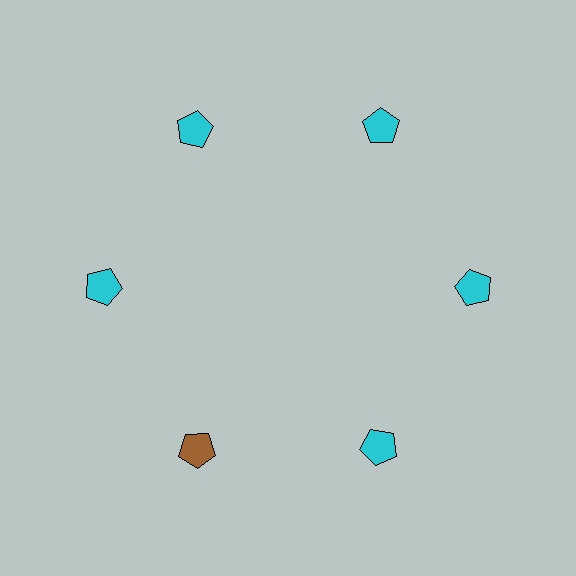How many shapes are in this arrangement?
There are 6 shapes arranged in a ring pattern.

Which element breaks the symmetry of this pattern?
The brown pentagon at roughly the 7 o'clock position breaks the symmetry. All other shapes are cyan pentagons.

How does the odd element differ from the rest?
It has a different color: brown instead of cyan.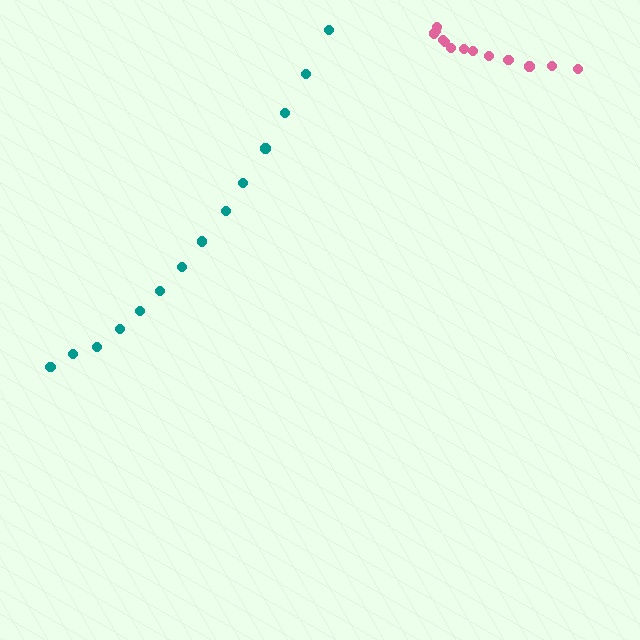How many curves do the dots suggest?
There are 2 distinct paths.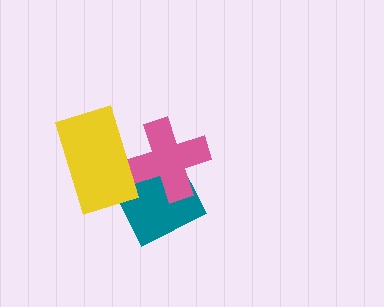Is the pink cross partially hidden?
Yes, it is partially covered by another shape.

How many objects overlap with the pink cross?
2 objects overlap with the pink cross.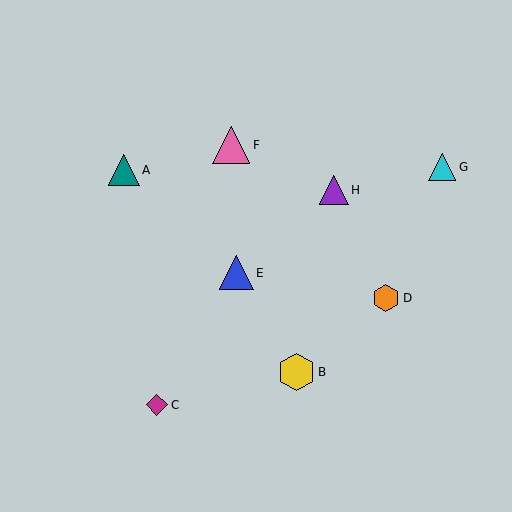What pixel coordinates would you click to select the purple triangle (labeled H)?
Click at (334, 190) to select the purple triangle H.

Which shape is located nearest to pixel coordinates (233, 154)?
The pink triangle (labeled F) at (231, 145) is nearest to that location.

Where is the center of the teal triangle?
The center of the teal triangle is at (124, 170).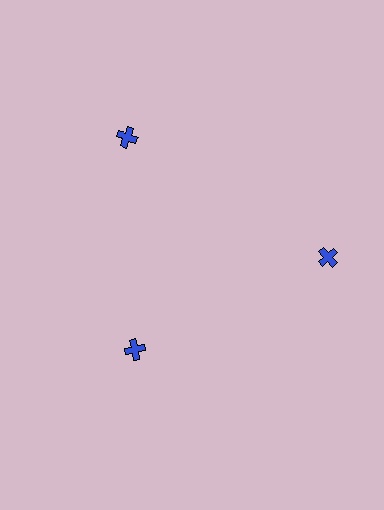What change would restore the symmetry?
The symmetry would be restored by moving it outward, back onto the ring so that all 3 crosses sit at equal angles and equal distance from the center.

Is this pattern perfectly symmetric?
No. The 3 blue crosses are arranged in a ring, but one element near the 7 o'clock position is pulled inward toward the center, breaking the 3-fold rotational symmetry.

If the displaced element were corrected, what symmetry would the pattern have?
It would have 3-fold rotational symmetry — the pattern would map onto itself every 120 degrees.